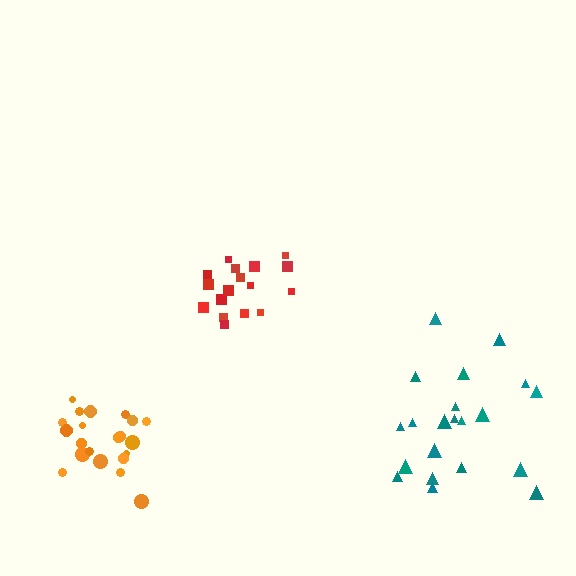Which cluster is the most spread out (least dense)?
Teal.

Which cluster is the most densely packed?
Red.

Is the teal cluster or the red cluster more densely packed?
Red.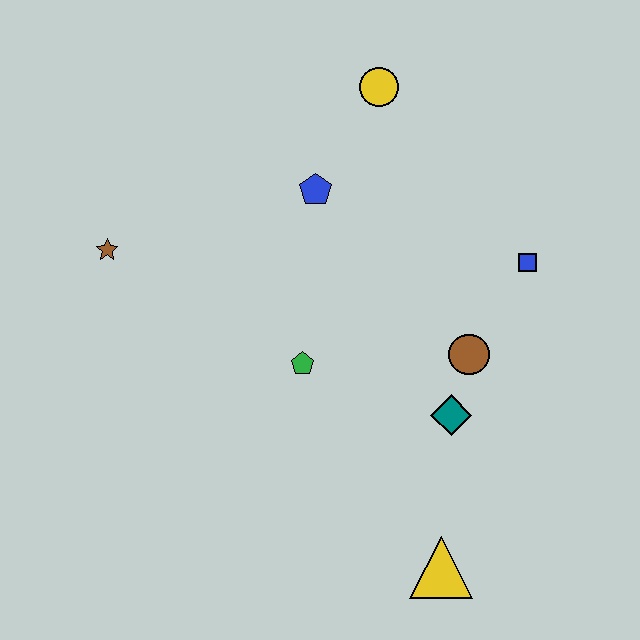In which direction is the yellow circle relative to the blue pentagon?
The yellow circle is above the blue pentagon.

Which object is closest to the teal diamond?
The brown circle is closest to the teal diamond.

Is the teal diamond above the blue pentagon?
No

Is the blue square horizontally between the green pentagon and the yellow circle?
No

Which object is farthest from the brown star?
The yellow triangle is farthest from the brown star.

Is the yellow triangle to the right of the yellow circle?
Yes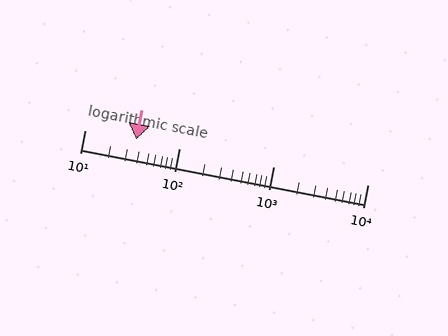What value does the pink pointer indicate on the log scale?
The pointer indicates approximately 35.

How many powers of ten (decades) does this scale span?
The scale spans 3 decades, from 10 to 10000.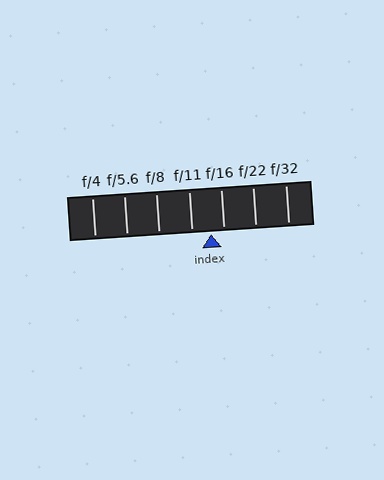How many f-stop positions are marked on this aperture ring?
There are 7 f-stop positions marked.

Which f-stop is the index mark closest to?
The index mark is closest to f/16.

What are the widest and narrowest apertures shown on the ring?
The widest aperture shown is f/4 and the narrowest is f/32.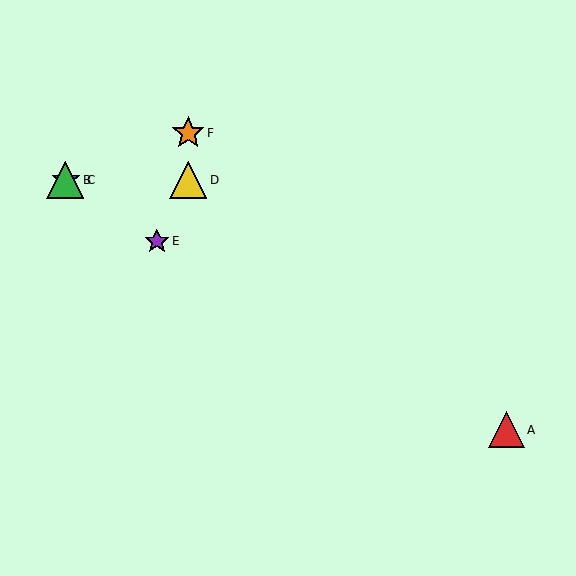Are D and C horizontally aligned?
Yes, both are at y≈180.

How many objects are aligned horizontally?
3 objects (B, C, D) are aligned horizontally.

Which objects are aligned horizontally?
Objects B, C, D are aligned horizontally.